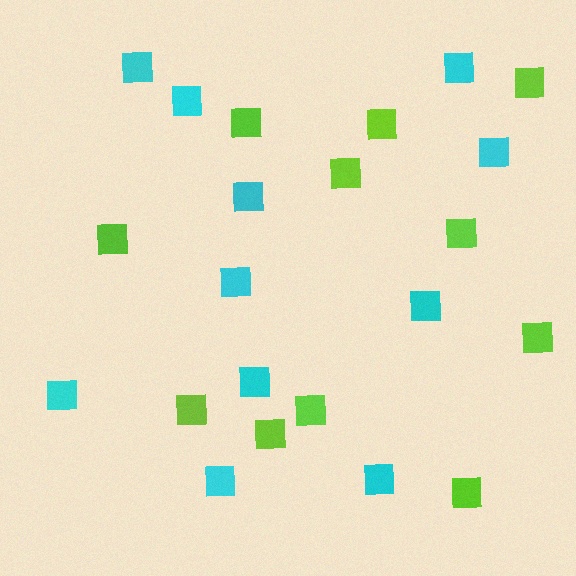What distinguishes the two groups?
There are 2 groups: one group of lime squares (11) and one group of cyan squares (11).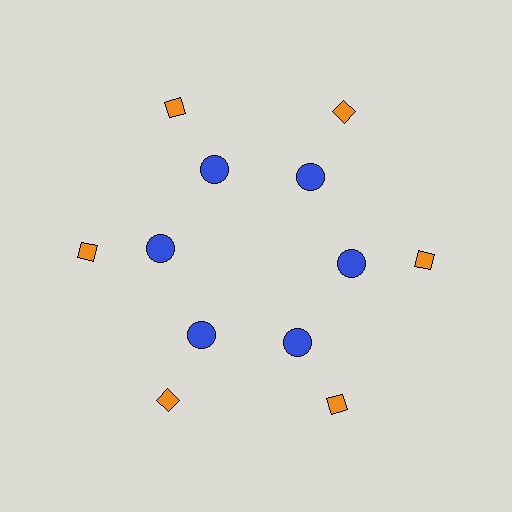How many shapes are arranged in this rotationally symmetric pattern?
There are 12 shapes, arranged in 6 groups of 2.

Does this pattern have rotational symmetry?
Yes, this pattern has 6-fold rotational symmetry. It looks the same after rotating 60 degrees around the center.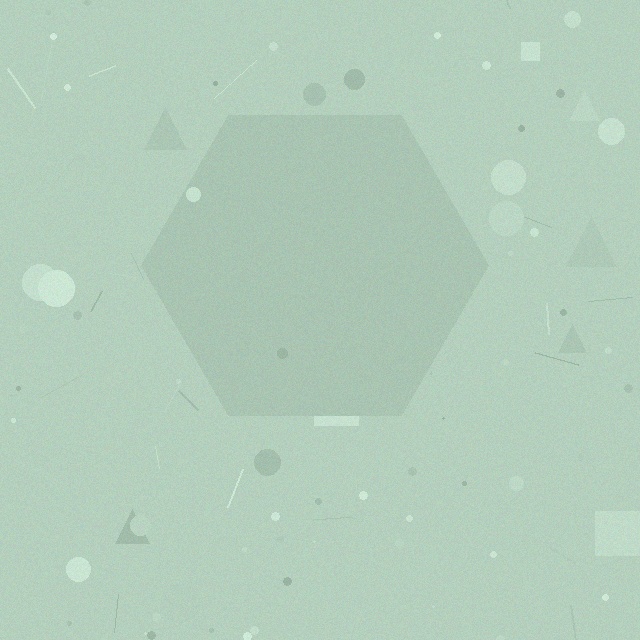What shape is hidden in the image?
A hexagon is hidden in the image.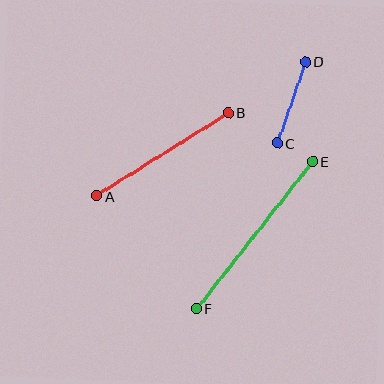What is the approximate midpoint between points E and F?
The midpoint is at approximately (255, 235) pixels.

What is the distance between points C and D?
The distance is approximately 86 pixels.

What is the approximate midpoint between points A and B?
The midpoint is at approximately (162, 154) pixels.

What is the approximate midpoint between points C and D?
The midpoint is at approximately (292, 102) pixels.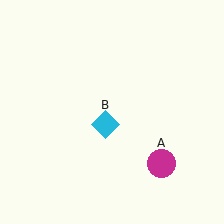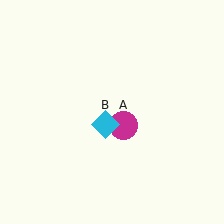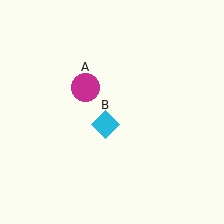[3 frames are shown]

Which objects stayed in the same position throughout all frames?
Cyan diamond (object B) remained stationary.